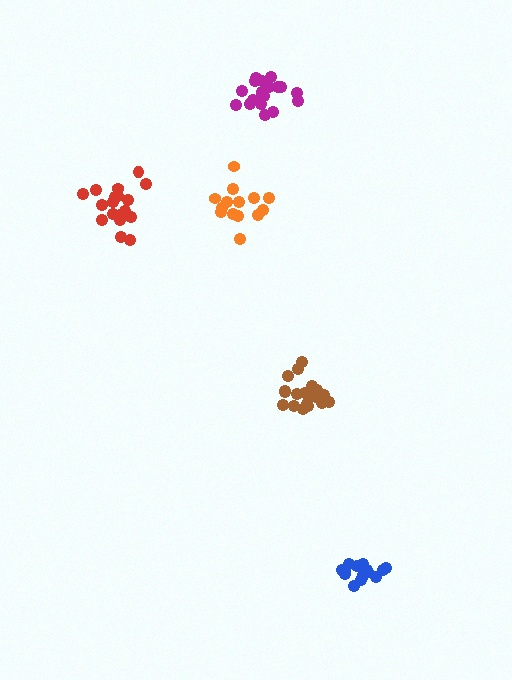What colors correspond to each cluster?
The clusters are colored: brown, magenta, orange, blue, red.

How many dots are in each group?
Group 1: 20 dots, Group 2: 19 dots, Group 3: 14 dots, Group 4: 15 dots, Group 5: 18 dots (86 total).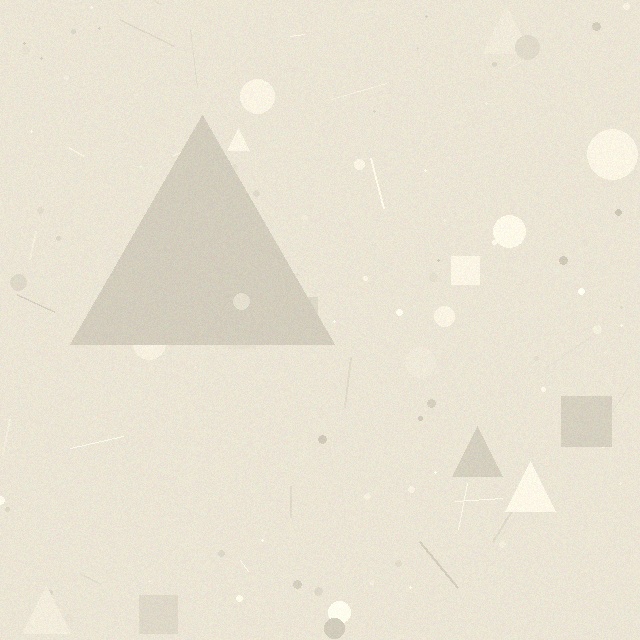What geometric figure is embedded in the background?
A triangle is embedded in the background.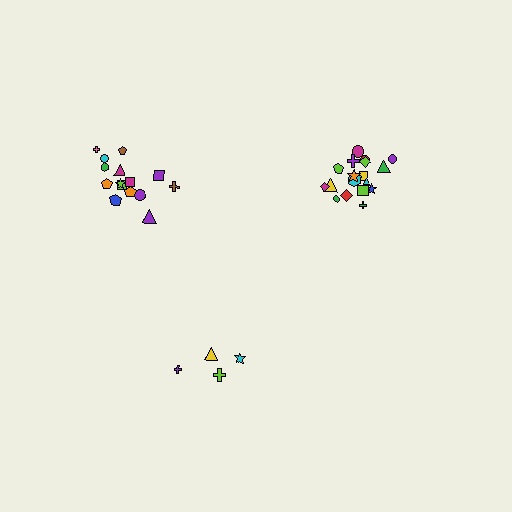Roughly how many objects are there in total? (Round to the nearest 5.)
Roughly 35 objects in total.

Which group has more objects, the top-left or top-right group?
The top-right group.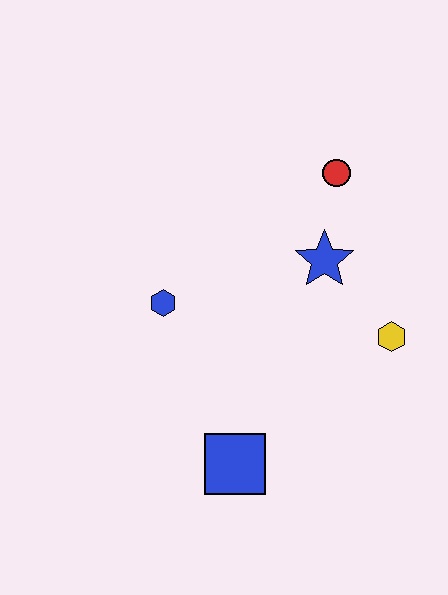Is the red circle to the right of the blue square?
Yes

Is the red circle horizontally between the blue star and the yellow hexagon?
Yes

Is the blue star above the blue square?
Yes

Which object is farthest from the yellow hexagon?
The blue hexagon is farthest from the yellow hexagon.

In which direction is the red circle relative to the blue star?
The red circle is above the blue star.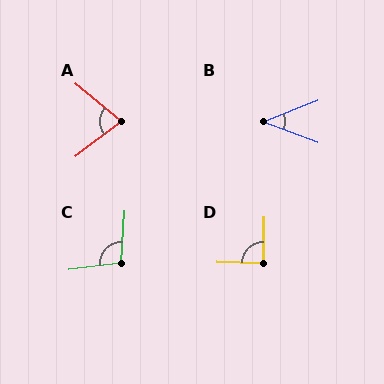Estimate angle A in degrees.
Approximately 76 degrees.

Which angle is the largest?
C, at approximately 102 degrees.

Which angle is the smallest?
B, at approximately 43 degrees.